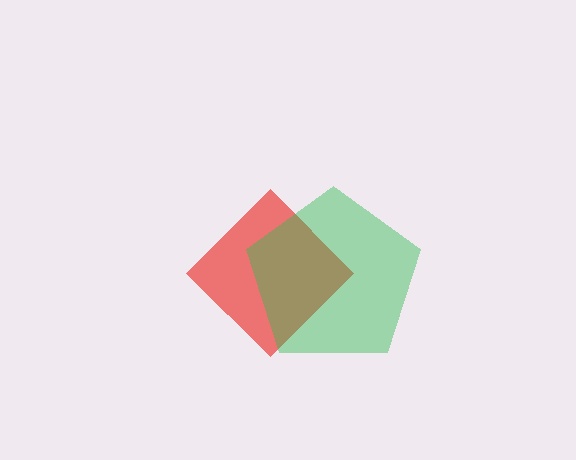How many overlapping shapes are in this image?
There are 2 overlapping shapes in the image.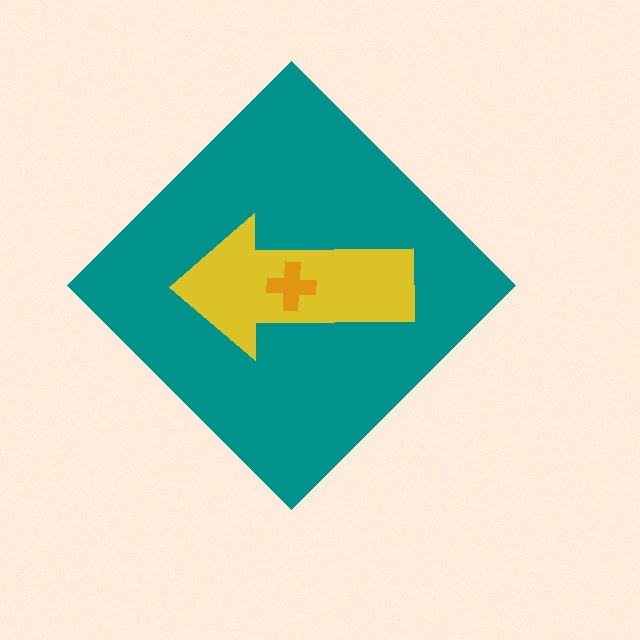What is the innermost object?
The orange cross.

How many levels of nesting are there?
3.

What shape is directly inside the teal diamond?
The yellow arrow.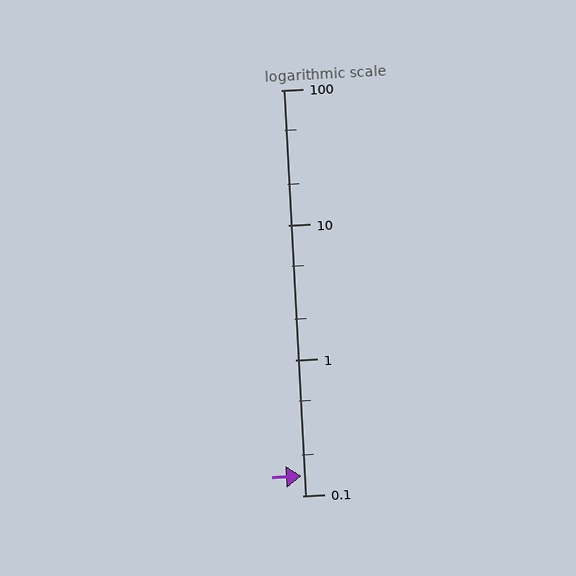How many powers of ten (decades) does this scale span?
The scale spans 3 decades, from 0.1 to 100.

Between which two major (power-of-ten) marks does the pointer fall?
The pointer is between 0.1 and 1.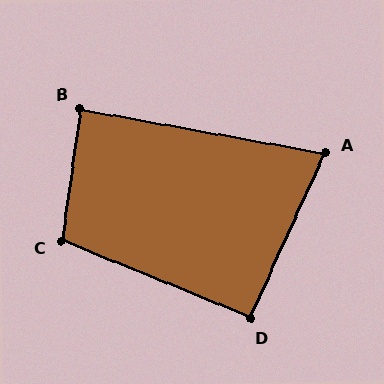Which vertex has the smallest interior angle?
A, at approximately 76 degrees.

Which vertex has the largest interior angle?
C, at approximately 104 degrees.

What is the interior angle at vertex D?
Approximately 92 degrees (approximately right).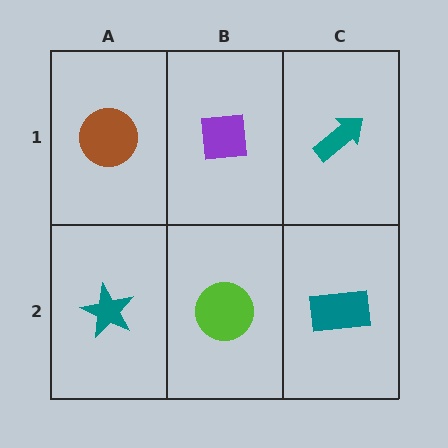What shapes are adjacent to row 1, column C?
A teal rectangle (row 2, column C), a purple square (row 1, column B).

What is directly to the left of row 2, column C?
A lime circle.